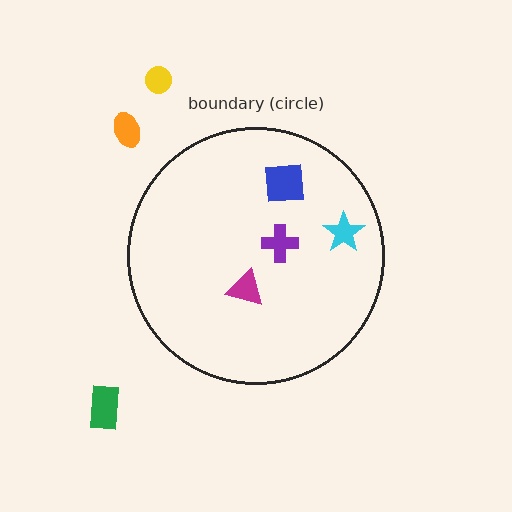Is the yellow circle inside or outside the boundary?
Outside.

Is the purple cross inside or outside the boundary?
Inside.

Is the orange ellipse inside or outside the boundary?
Outside.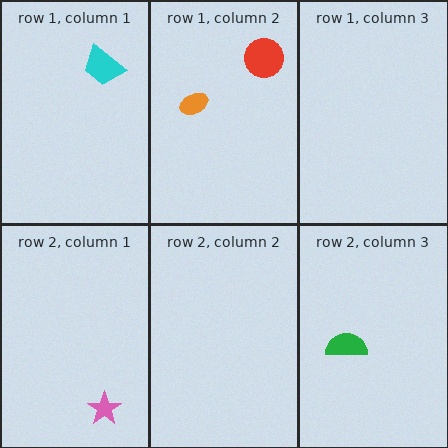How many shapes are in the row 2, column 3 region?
1.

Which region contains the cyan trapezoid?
The row 1, column 1 region.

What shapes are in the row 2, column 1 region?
The pink star.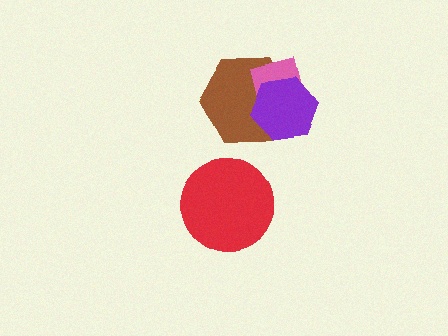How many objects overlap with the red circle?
0 objects overlap with the red circle.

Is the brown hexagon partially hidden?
Yes, it is partially covered by another shape.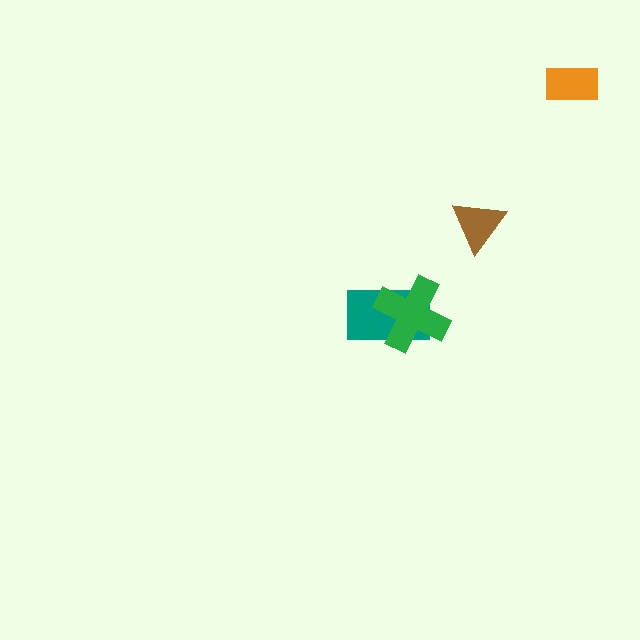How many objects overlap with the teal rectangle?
1 object overlaps with the teal rectangle.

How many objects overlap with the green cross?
1 object overlaps with the green cross.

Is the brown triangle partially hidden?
No, no other shape covers it.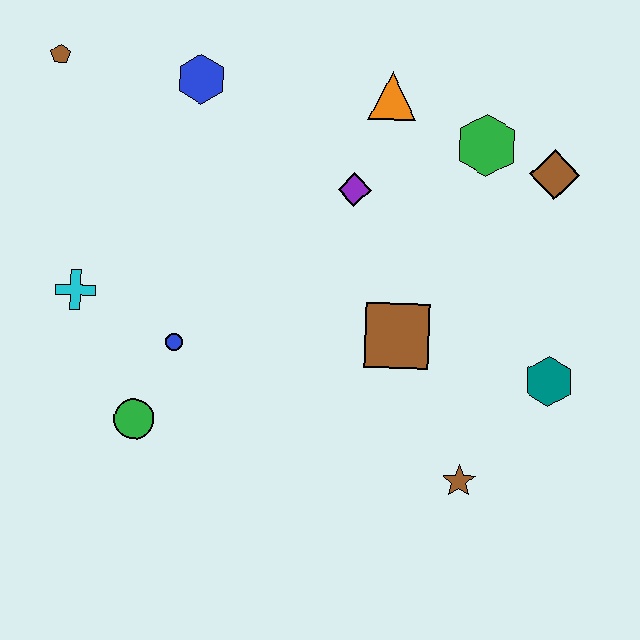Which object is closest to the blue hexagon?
The brown pentagon is closest to the blue hexagon.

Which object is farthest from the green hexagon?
The green circle is farthest from the green hexagon.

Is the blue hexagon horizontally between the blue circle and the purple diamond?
Yes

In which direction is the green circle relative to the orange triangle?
The green circle is below the orange triangle.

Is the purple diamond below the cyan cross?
No